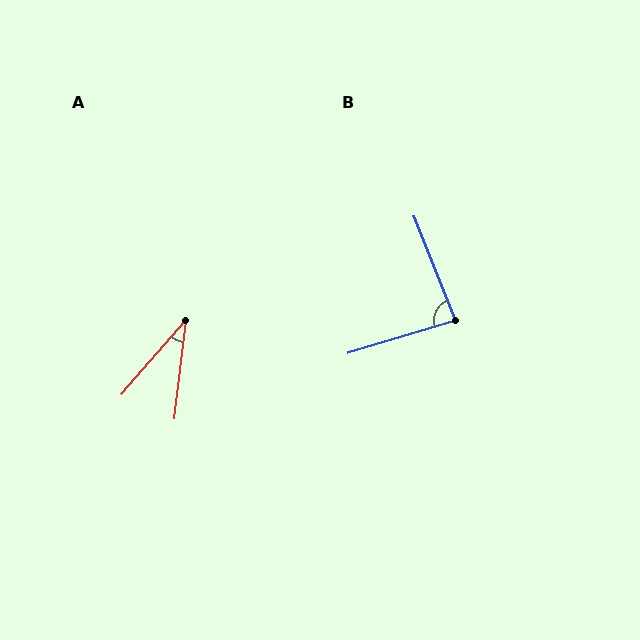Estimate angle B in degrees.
Approximately 85 degrees.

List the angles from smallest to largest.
A (34°), B (85°).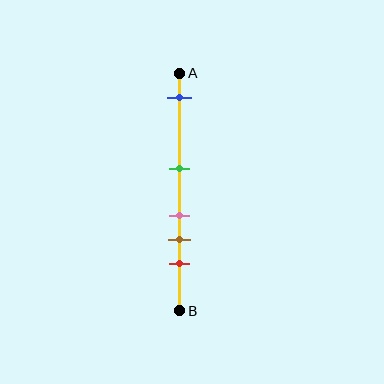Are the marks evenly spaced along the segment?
No, the marks are not evenly spaced.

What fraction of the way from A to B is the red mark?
The red mark is approximately 80% (0.8) of the way from A to B.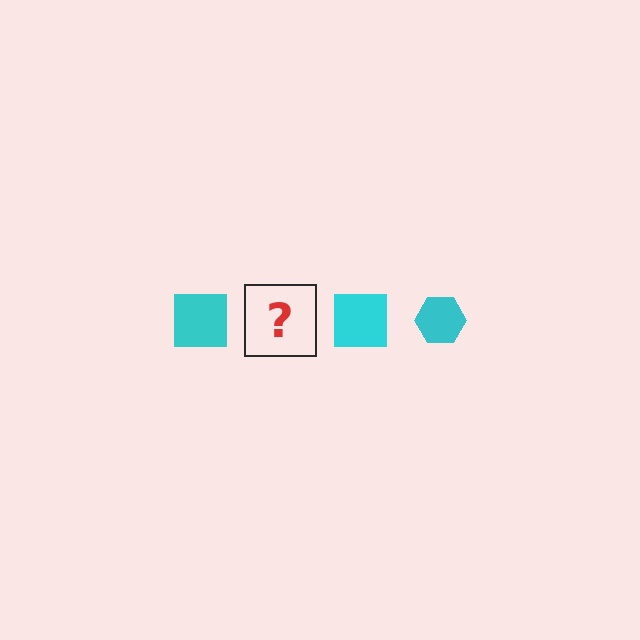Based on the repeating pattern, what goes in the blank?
The blank should be a cyan hexagon.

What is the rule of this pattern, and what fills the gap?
The rule is that the pattern cycles through square, hexagon shapes in cyan. The gap should be filled with a cyan hexagon.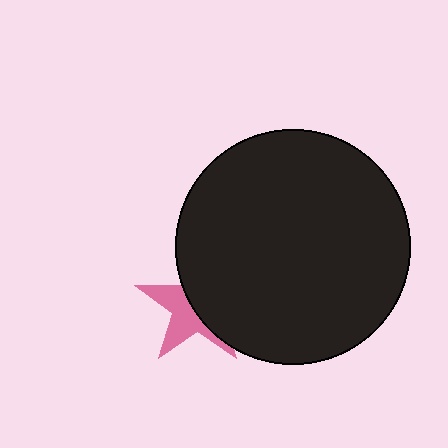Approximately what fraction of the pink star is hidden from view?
Roughly 56% of the pink star is hidden behind the black circle.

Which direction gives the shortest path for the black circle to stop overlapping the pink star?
Moving right gives the shortest separation.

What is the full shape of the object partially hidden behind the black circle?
The partially hidden object is a pink star.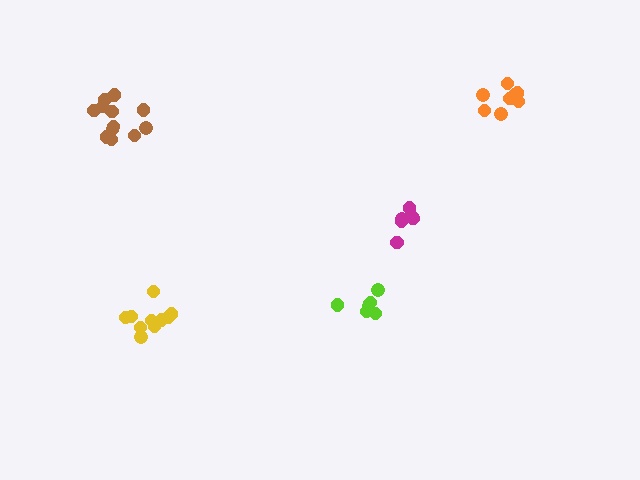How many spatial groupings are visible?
There are 5 spatial groupings.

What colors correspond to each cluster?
The clusters are colored: yellow, lime, brown, magenta, orange.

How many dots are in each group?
Group 1: 10 dots, Group 2: 7 dots, Group 3: 12 dots, Group 4: 6 dots, Group 5: 8 dots (43 total).